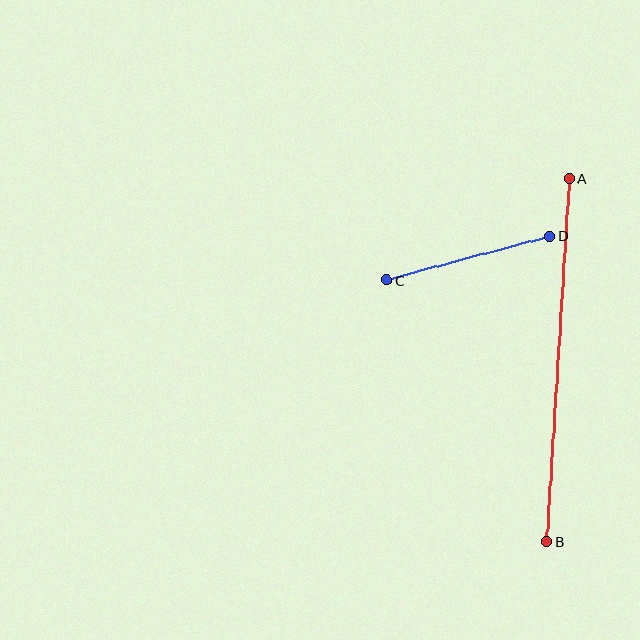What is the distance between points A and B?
The distance is approximately 364 pixels.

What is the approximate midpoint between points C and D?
The midpoint is at approximately (468, 258) pixels.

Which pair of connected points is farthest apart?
Points A and B are farthest apart.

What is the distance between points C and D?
The distance is approximately 168 pixels.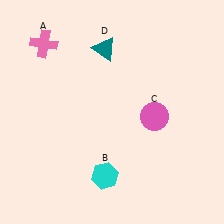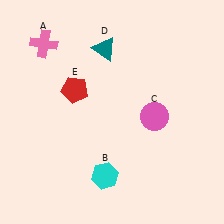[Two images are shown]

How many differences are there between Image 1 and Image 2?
There is 1 difference between the two images.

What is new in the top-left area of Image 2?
A red pentagon (E) was added in the top-left area of Image 2.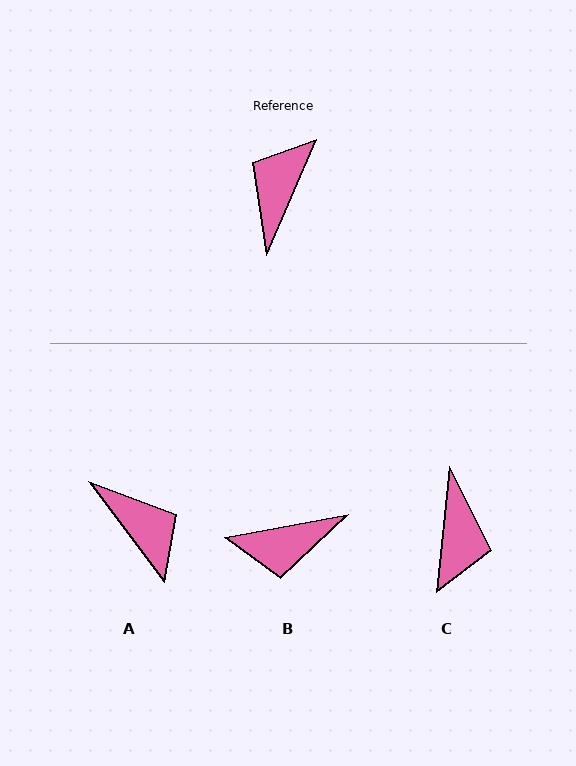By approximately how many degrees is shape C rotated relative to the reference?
Approximately 162 degrees clockwise.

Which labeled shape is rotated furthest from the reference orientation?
C, about 162 degrees away.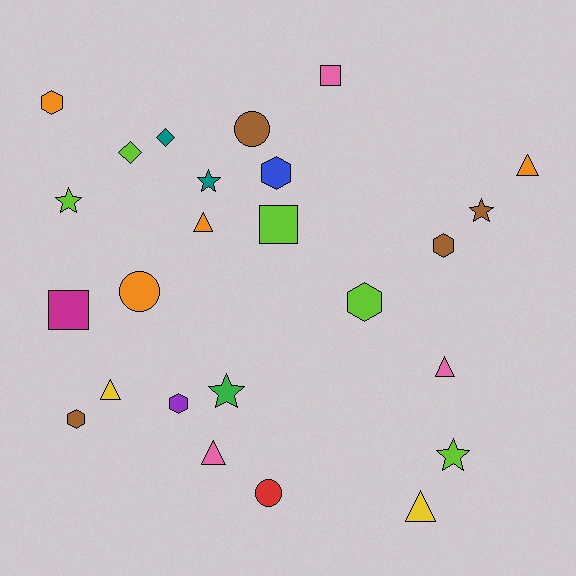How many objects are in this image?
There are 25 objects.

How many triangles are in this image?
There are 6 triangles.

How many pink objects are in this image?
There are 3 pink objects.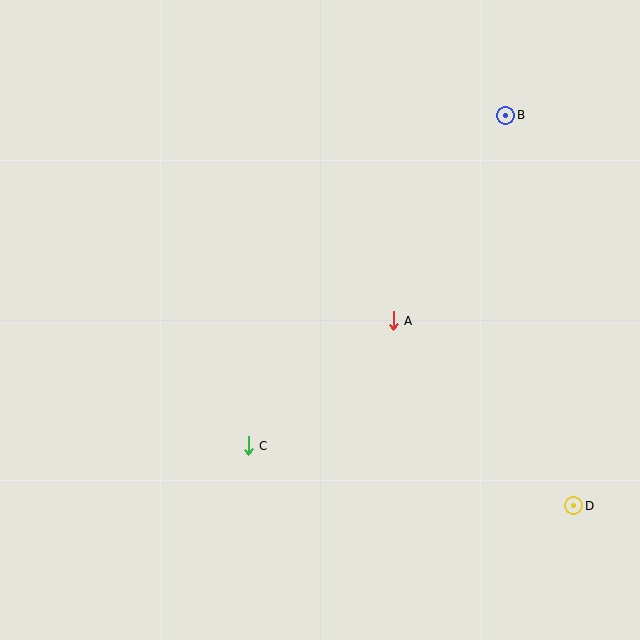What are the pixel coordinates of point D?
Point D is at (573, 506).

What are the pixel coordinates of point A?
Point A is at (393, 321).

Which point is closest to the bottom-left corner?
Point C is closest to the bottom-left corner.